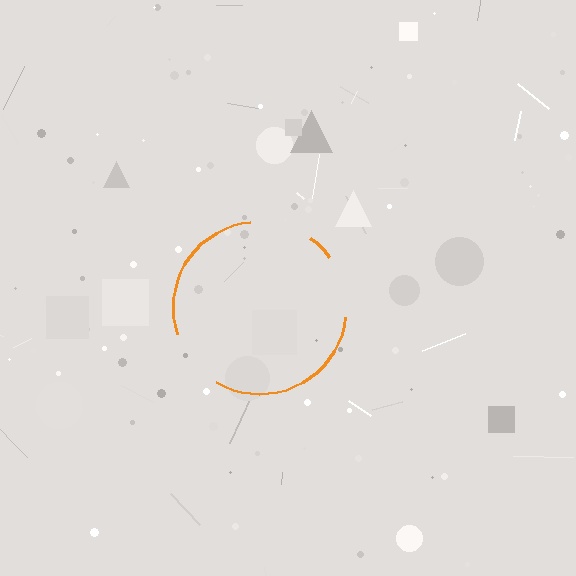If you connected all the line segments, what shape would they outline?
They would outline a circle.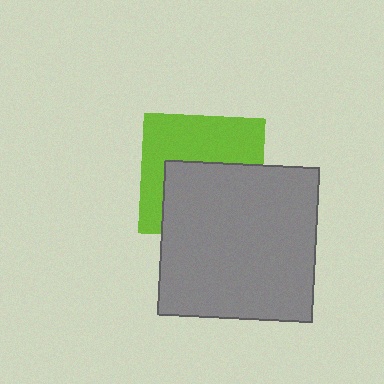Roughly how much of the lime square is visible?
About half of it is visible (roughly 50%).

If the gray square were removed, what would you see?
You would see the complete lime square.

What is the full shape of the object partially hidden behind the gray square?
The partially hidden object is a lime square.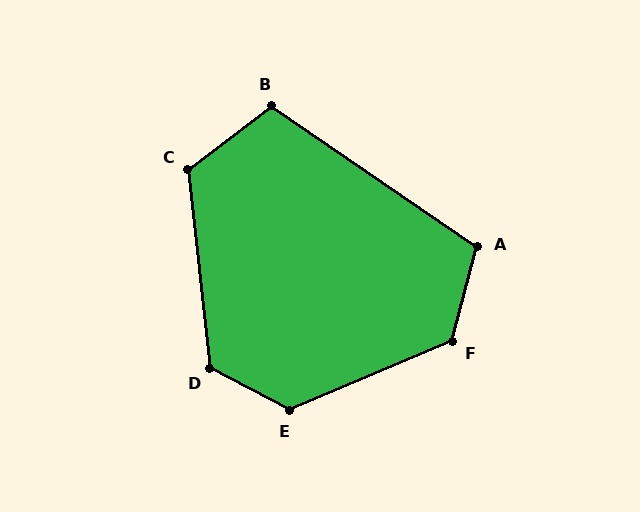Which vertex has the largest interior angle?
E, at approximately 129 degrees.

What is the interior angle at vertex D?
Approximately 124 degrees (obtuse).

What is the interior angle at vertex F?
Approximately 128 degrees (obtuse).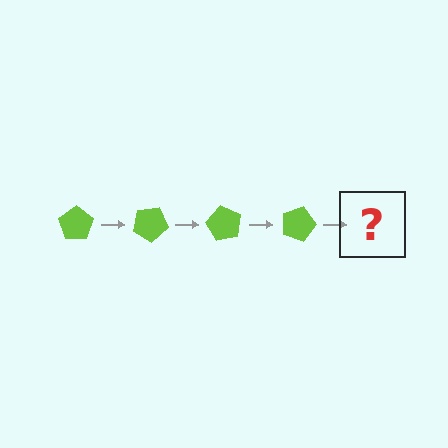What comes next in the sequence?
The next element should be a lime pentagon rotated 120 degrees.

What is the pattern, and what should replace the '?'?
The pattern is that the pentagon rotates 30 degrees each step. The '?' should be a lime pentagon rotated 120 degrees.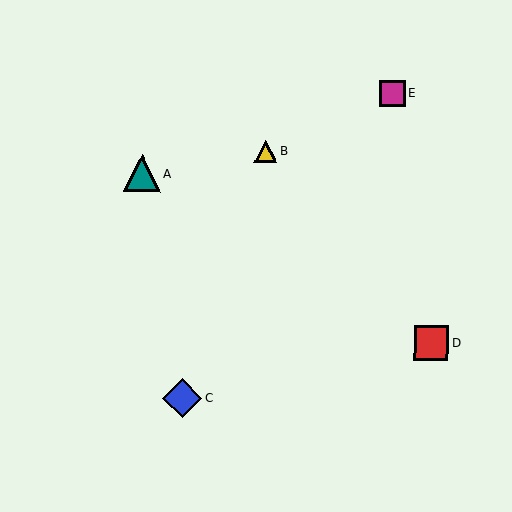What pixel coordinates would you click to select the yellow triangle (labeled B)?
Click at (265, 151) to select the yellow triangle B.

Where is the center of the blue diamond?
The center of the blue diamond is at (183, 398).